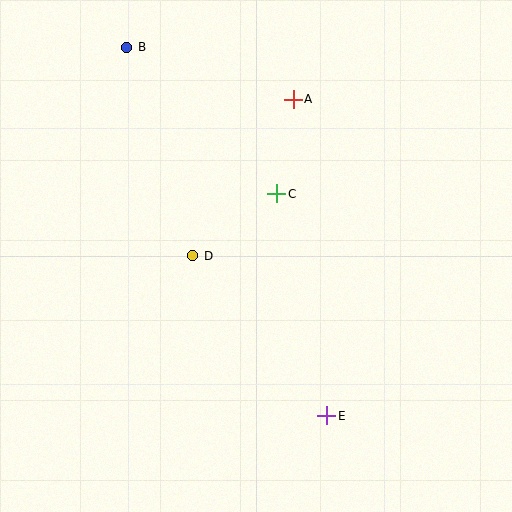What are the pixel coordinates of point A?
Point A is at (293, 99).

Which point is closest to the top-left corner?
Point B is closest to the top-left corner.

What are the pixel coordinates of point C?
Point C is at (277, 194).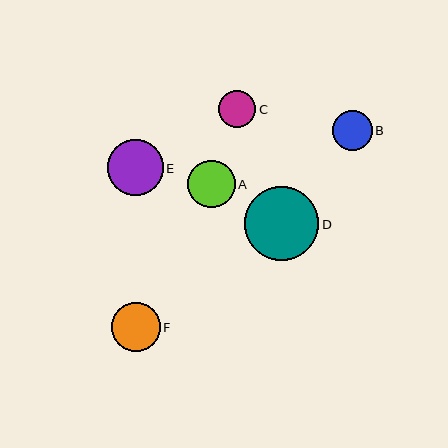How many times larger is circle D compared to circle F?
Circle D is approximately 1.5 times the size of circle F.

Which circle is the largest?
Circle D is the largest with a size of approximately 74 pixels.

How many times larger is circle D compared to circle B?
Circle D is approximately 1.8 times the size of circle B.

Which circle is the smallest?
Circle C is the smallest with a size of approximately 38 pixels.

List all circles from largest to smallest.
From largest to smallest: D, E, F, A, B, C.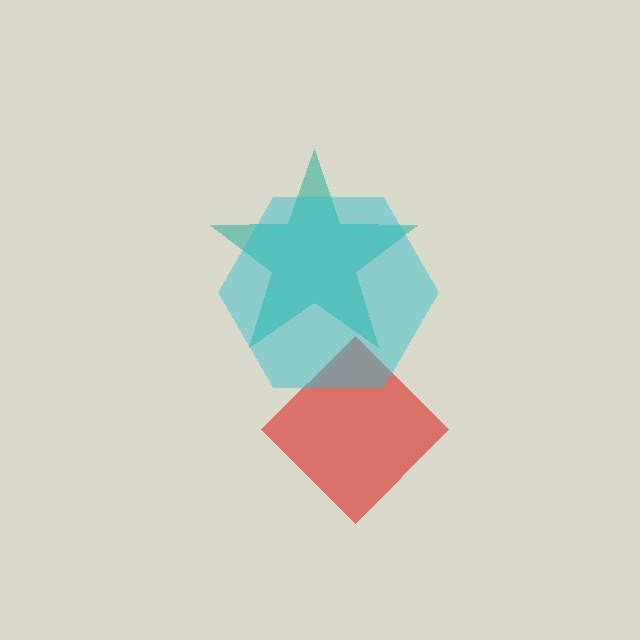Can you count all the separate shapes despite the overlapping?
Yes, there are 3 separate shapes.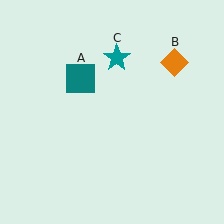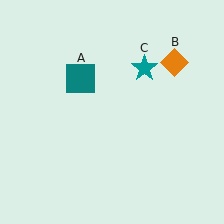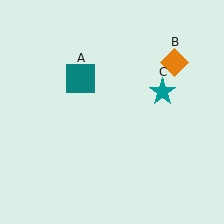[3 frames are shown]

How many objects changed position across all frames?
1 object changed position: teal star (object C).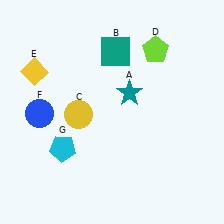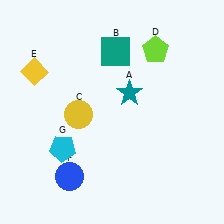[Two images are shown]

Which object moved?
The blue circle (F) moved down.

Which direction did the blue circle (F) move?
The blue circle (F) moved down.